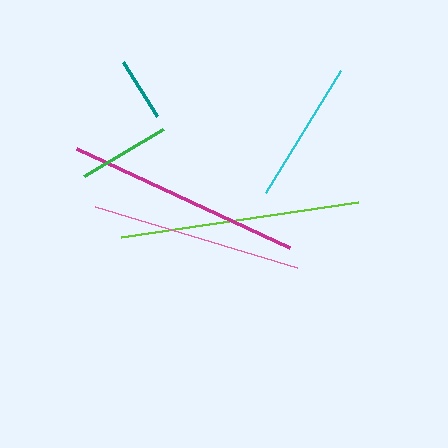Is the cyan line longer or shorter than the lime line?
The lime line is longer than the cyan line.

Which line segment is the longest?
The lime line is the longest at approximately 240 pixels.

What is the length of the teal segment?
The teal segment is approximately 64 pixels long.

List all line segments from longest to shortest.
From longest to shortest: lime, magenta, pink, cyan, green, teal.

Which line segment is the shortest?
The teal line is the shortest at approximately 64 pixels.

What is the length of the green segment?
The green segment is approximately 91 pixels long.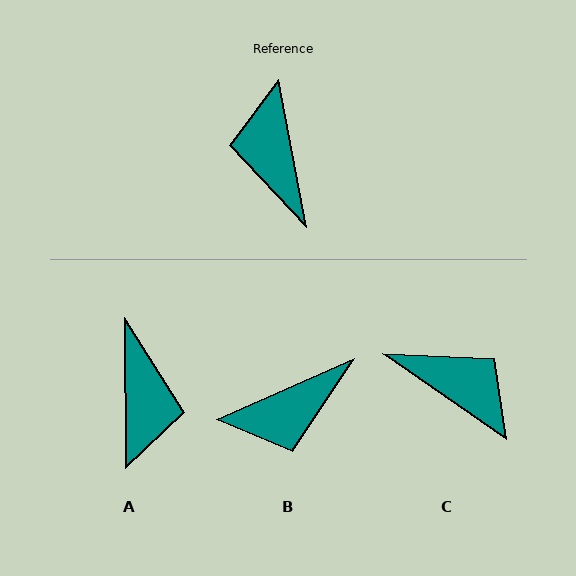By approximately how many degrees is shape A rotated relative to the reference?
Approximately 170 degrees counter-clockwise.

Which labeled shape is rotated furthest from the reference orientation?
A, about 170 degrees away.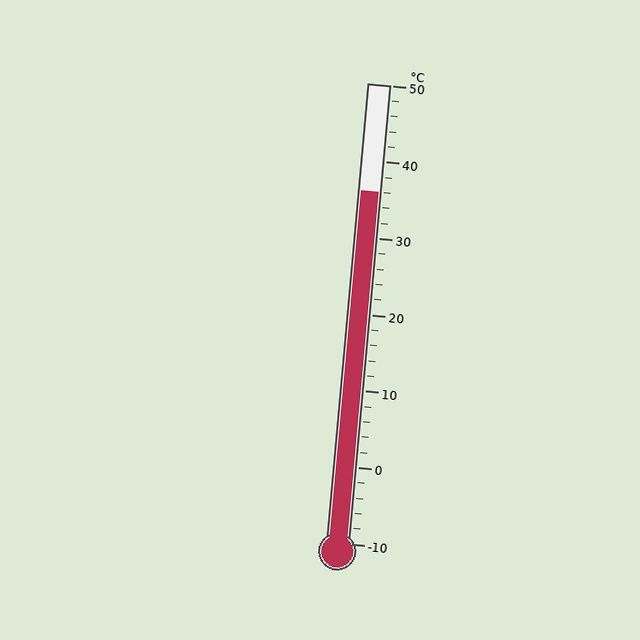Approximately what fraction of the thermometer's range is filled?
The thermometer is filled to approximately 75% of its range.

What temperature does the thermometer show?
The thermometer shows approximately 36°C.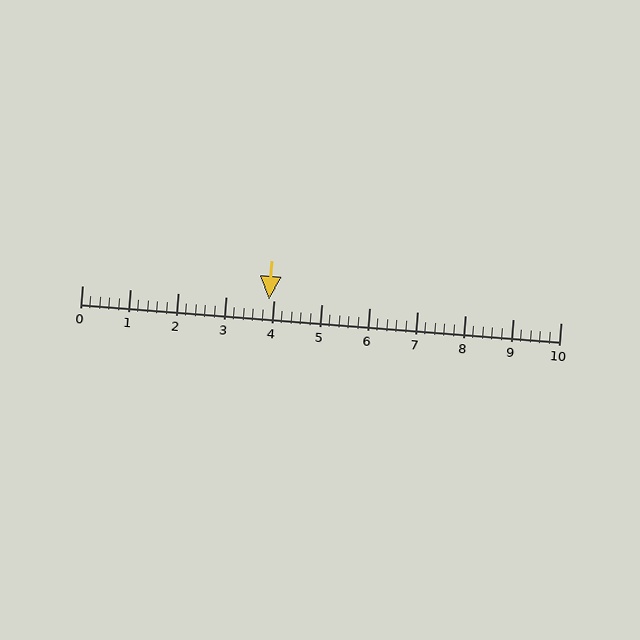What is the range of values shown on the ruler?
The ruler shows values from 0 to 10.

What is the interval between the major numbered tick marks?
The major tick marks are spaced 1 units apart.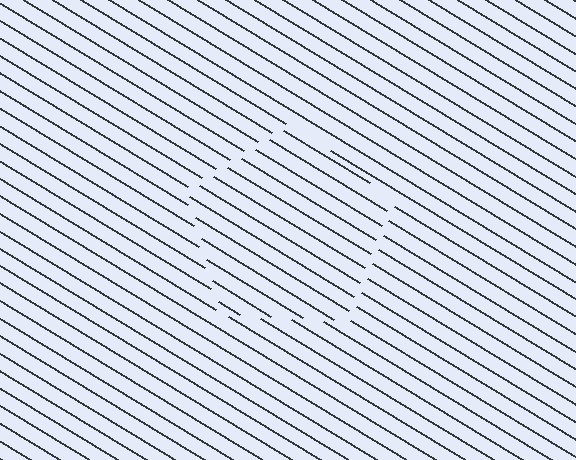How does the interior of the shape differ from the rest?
The interior of the shape contains the same grating, shifted by half a period — the contour is defined by the phase discontinuity where line-ends from the inner and outer gratings abut.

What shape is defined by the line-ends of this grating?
An illusory pentagon. The interior of the shape contains the same grating, shifted by half a period — the contour is defined by the phase discontinuity where line-ends from the inner and outer gratings abut.